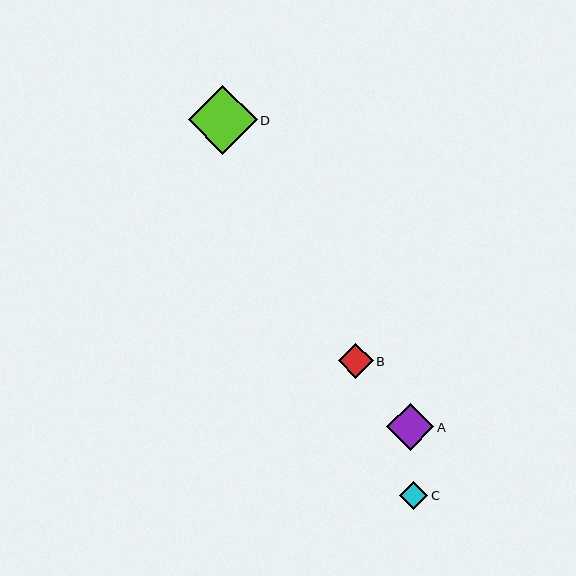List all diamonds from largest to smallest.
From largest to smallest: D, A, B, C.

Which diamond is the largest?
Diamond D is the largest with a size of approximately 69 pixels.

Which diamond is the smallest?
Diamond C is the smallest with a size of approximately 28 pixels.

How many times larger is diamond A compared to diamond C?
Diamond A is approximately 1.7 times the size of diamond C.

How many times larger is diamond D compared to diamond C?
Diamond D is approximately 2.5 times the size of diamond C.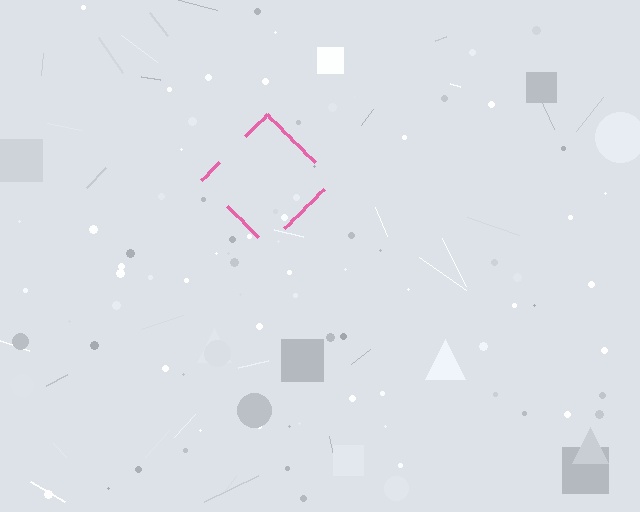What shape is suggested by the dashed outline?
The dashed outline suggests a diamond.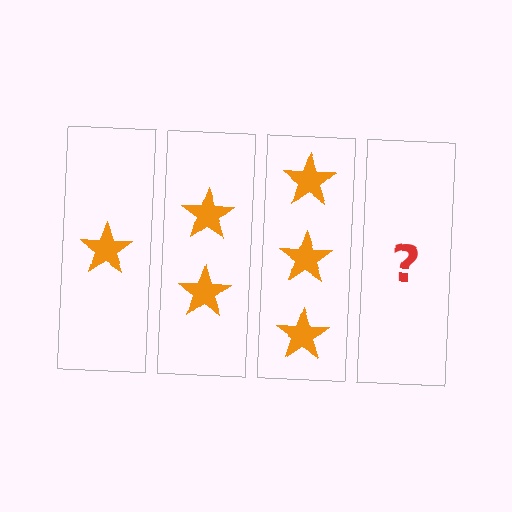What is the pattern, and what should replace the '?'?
The pattern is that each step adds one more star. The '?' should be 4 stars.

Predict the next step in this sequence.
The next step is 4 stars.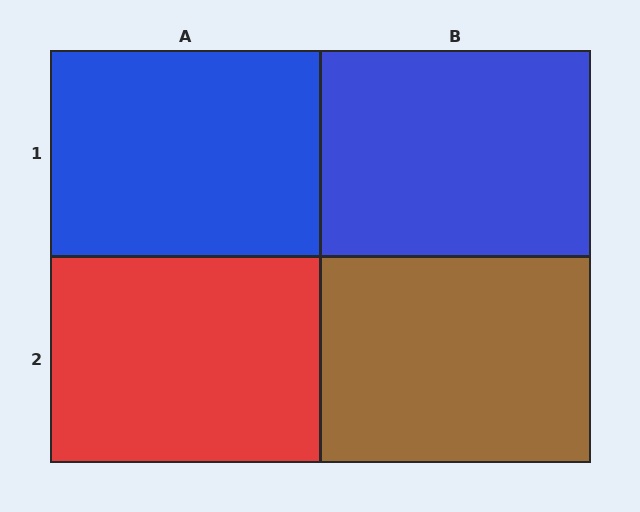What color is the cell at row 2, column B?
Brown.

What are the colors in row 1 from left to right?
Blue, blue.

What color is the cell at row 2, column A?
Red.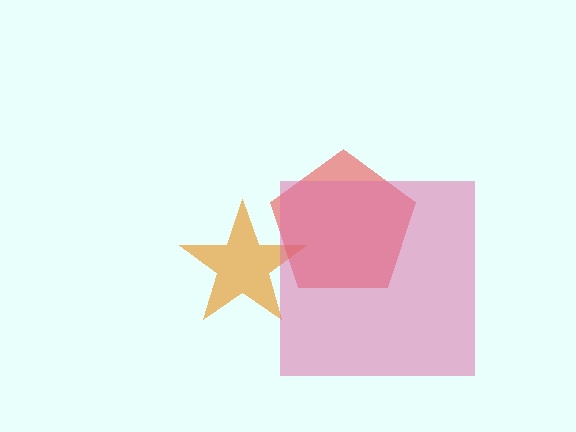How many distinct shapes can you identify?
There are 3 distinct shapes: an orange star, a red pentagon, a pink square.